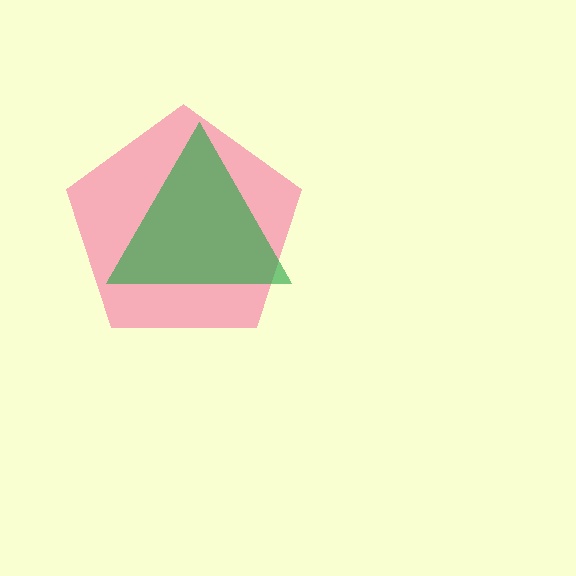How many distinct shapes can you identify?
There are 2 distinct shapes: a pink pentagon, a green triangle.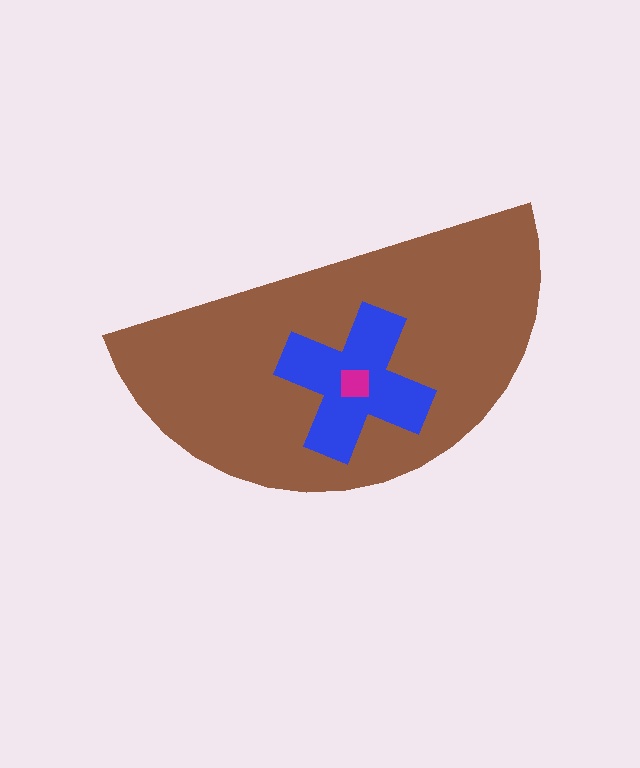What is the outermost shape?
The brown semicircle.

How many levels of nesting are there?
3.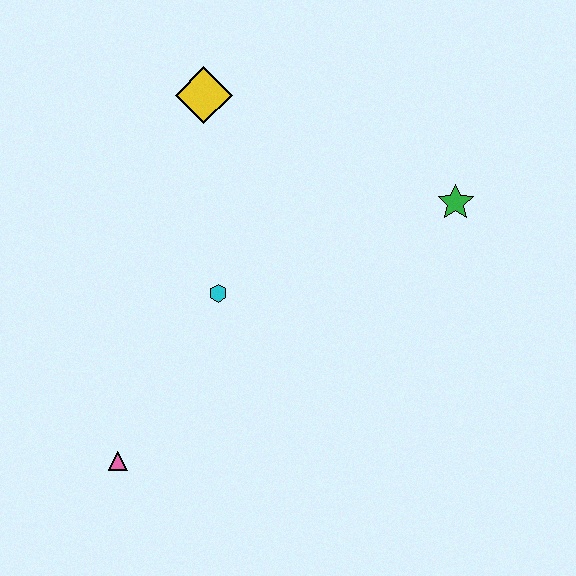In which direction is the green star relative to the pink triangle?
The green star is to the right of the pink triangle.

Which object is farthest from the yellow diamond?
The pink triangle is farthest from the yellow diamond.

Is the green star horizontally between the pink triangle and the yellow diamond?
No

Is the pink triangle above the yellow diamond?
No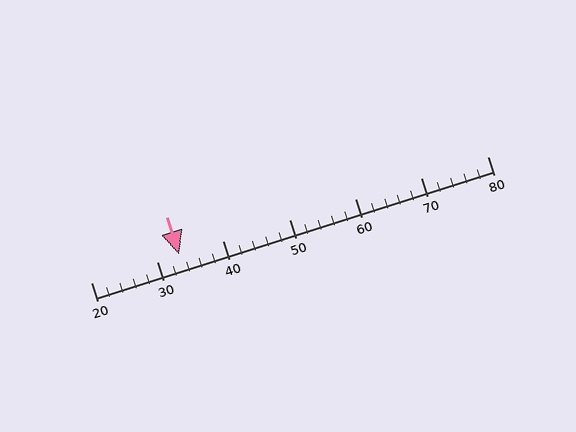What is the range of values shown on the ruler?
The ruler shows values from 20 to 80.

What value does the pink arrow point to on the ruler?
The pink arrow points to approximately 33.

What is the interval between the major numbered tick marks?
The major tick marks are spaced 10 units apart.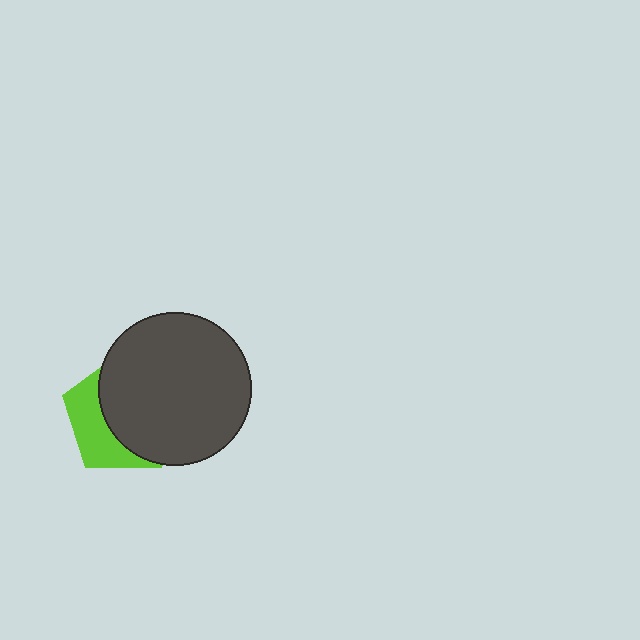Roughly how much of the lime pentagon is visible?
A small part of it is visible (roughly 36%).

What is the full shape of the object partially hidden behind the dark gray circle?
The partially hidden object is a lime pentagon.